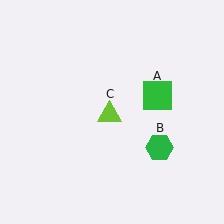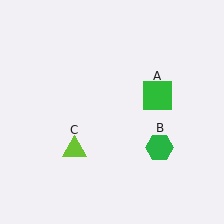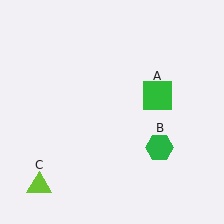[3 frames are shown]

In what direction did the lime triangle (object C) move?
The lime triangle (object C) moved down and to the left.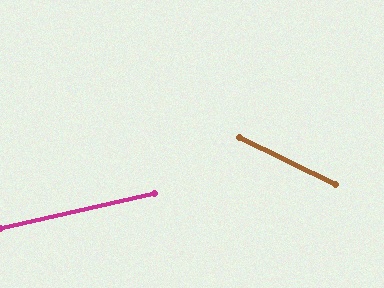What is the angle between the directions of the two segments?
Approximately 40 degrees.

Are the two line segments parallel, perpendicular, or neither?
Neither parallel nor perpendicular — they differ by about 40°.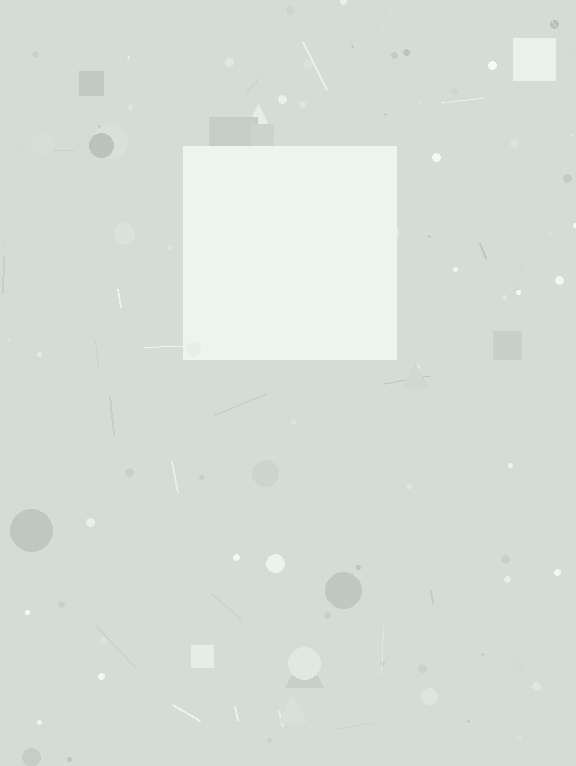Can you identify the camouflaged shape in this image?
The camouflaged shape is a square.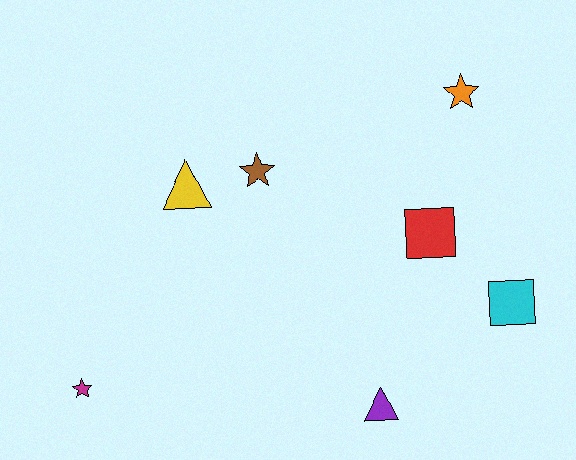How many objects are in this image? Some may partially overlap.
There are 7 objects.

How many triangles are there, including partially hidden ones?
There are 2 triangles.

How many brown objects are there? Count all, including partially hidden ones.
There is 1 brown object.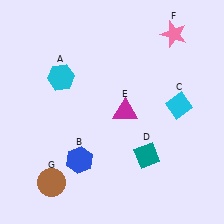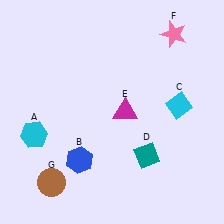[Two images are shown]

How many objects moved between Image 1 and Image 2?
1 object moved between the two images.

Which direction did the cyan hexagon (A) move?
The cyan hexagon (A) moved down.